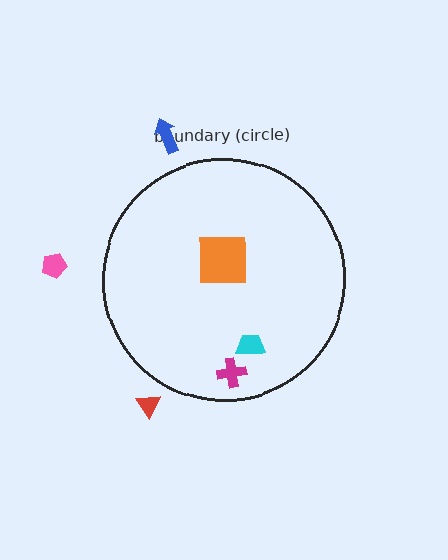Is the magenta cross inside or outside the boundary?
Inside.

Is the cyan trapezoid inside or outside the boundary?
Inside.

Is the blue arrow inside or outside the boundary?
Outside.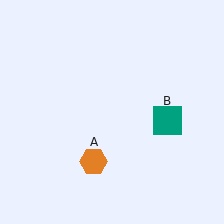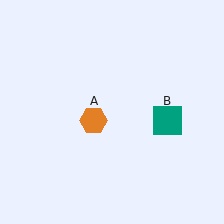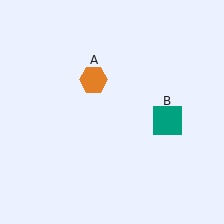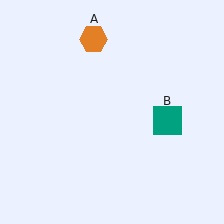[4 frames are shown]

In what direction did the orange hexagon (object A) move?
The orange hexagon (object A) moved up.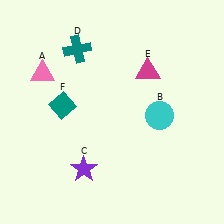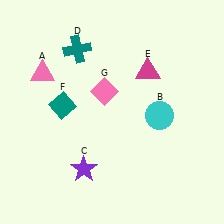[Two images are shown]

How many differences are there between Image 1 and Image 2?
There is 1 difference between the two images.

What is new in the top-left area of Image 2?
A pink diamond (G) was added in the top-left area of Image 2.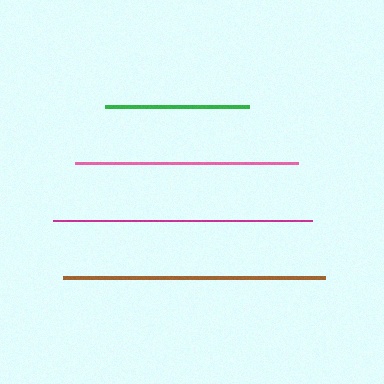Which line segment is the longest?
The brown line is the longest at approximately 262 pixels.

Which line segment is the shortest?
The green line is the shortest at approximately 144 pixels.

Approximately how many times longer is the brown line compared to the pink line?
The brown line is approximately 1.2 times the length of the pink line.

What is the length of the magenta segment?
The magenta segment is approximately 259 pixels long.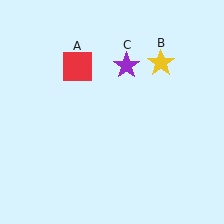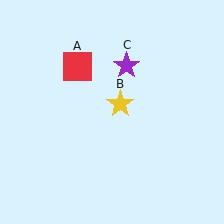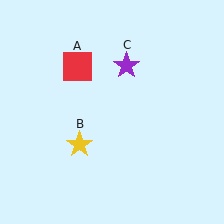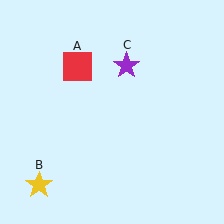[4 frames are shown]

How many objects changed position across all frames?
1 object changed position: yellow star (object B).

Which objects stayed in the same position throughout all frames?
Red square (object A) and purple star (object C) remained stationary.